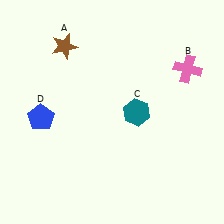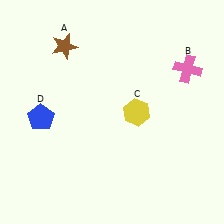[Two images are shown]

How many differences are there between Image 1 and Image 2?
There is 1 difference between the two images.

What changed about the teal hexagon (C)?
In Image 1, C is teal. In Image 2, it changed to yellow.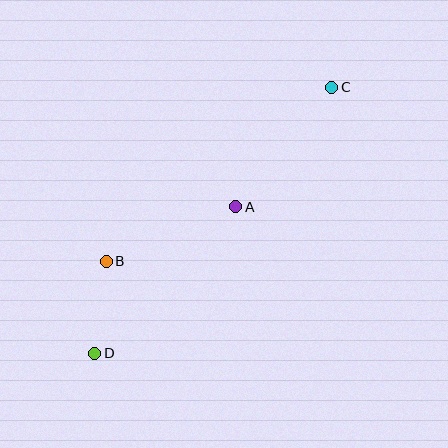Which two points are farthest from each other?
Points C and D are farthest from each other.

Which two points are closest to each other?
Points B and D are closest to each other.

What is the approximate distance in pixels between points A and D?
The distance between A and D is approximately 204 pixels.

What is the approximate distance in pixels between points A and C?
The distance between A and C is approximately 153 pixels.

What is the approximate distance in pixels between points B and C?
The distance between B and C is approximately 285 pixels.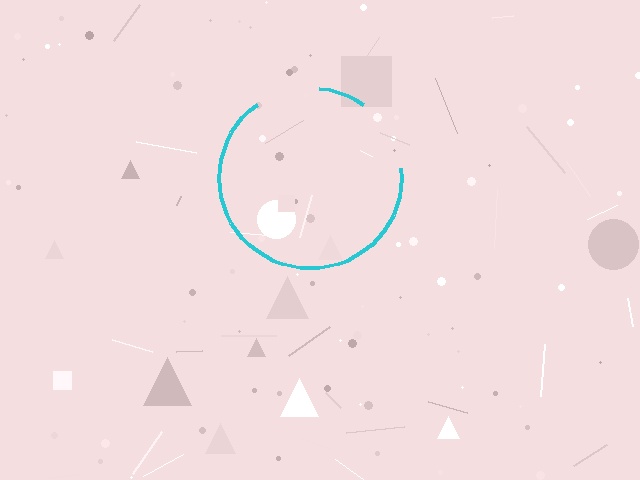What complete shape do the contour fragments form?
The contour fragments form a circle.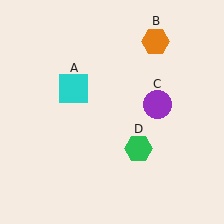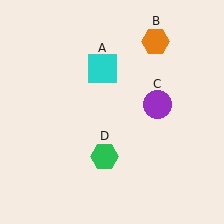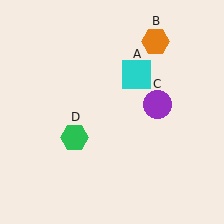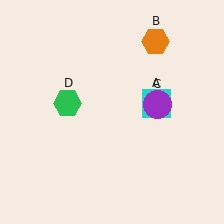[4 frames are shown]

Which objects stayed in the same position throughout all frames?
Orange hexagon (object B) and purple circle (object C) remained stationary.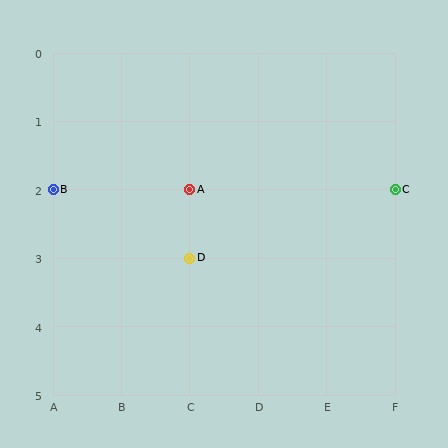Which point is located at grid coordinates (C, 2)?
Point A is at (C, 2).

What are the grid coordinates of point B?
Point B is at grid coordinates (A, 2).